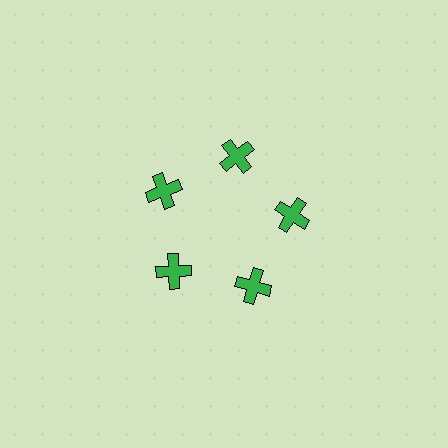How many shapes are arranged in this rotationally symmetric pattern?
There are 5 shapes, arranged in 5 groups of 1.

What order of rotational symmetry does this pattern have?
This pattern has 5-fold rotational symmetry.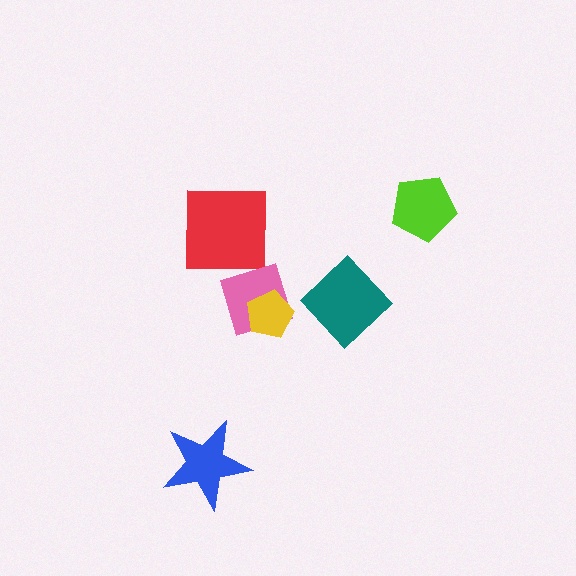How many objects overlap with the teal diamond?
0 objects overlap with the teal diamond.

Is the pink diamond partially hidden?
Yes, it is partially covered by another shape.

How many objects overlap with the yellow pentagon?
1 object overlaps with the yellow pentagon.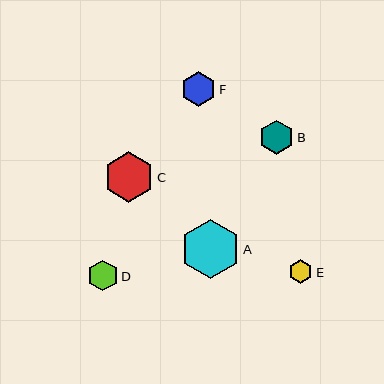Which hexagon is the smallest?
Hexagon E is the smallest with a size of approximately 24 pixels.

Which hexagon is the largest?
Hexagon A is the largest with a size of approximately 60 pixels.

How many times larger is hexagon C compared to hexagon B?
Hexagon C is approximately 1.5 times the size of hexagon B.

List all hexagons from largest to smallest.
From largest to smallest: A, C, F, B, D, E.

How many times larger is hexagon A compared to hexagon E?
Hexagon A is approximately 2.5 times the size of hexagon E.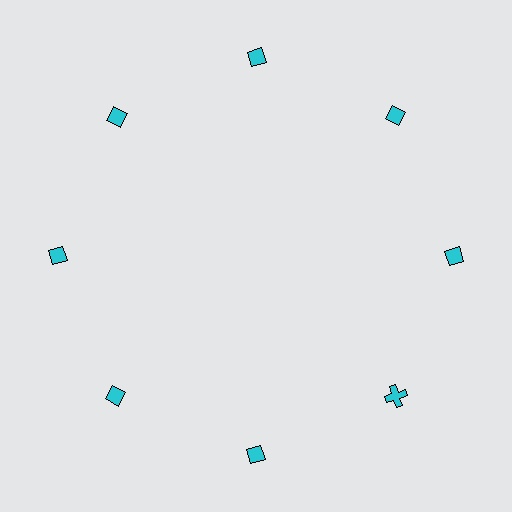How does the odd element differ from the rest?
It has a different shape: cross instead of diamond.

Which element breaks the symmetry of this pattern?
The cyan cross at roughly the 4 o'clock position breaks the symmetry. All other shapes are cyan diamonds.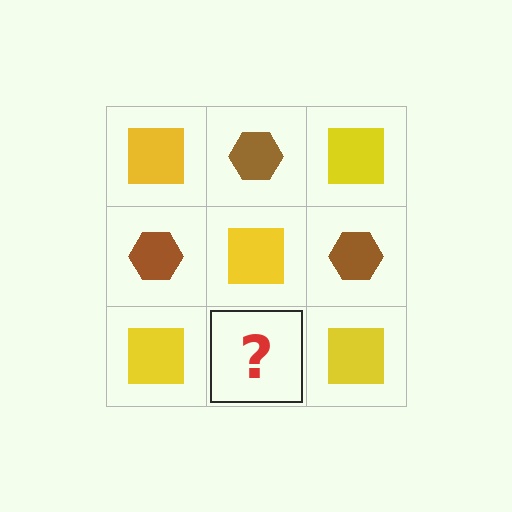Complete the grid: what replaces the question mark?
The question mark should be replaced with a brown hexagon.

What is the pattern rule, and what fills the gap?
The rule is that it alternates yellow square and brown hexagon in a checkerboard pattern. The gap should be filled with a brown hexagon.